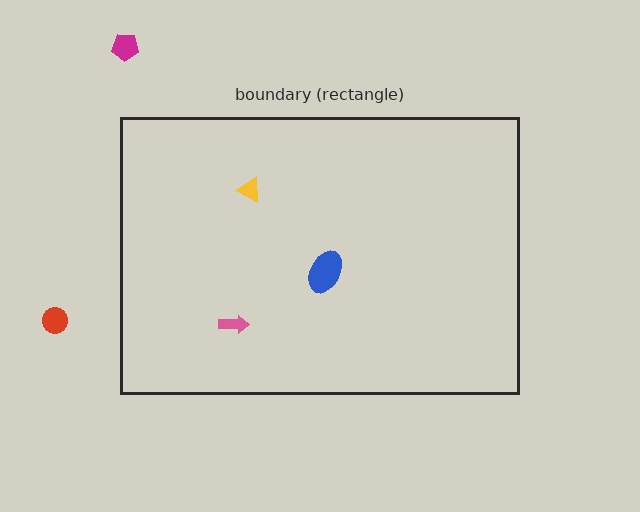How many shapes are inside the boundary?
3 inside, 2 outside.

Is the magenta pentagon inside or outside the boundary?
Outside.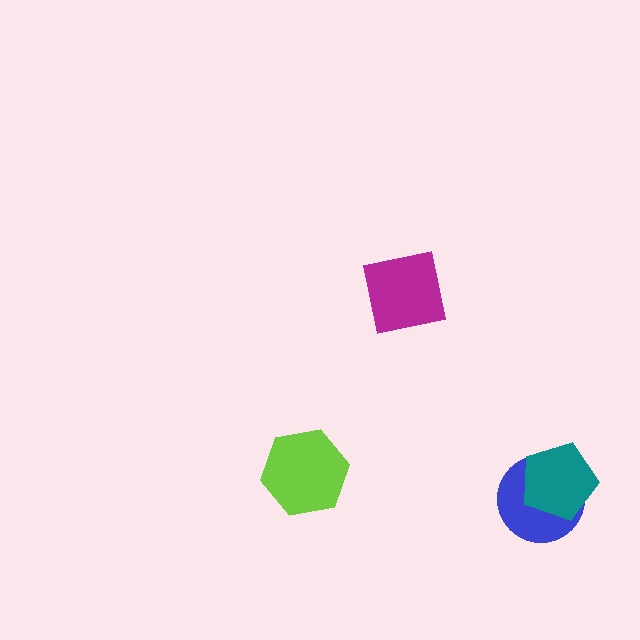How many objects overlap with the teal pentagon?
1 object overlaps with the teal pentagon.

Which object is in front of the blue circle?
The teal pentagon is in front of the blue circle.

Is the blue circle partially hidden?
Yes, it is partially covered by another shape.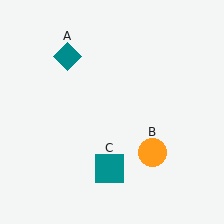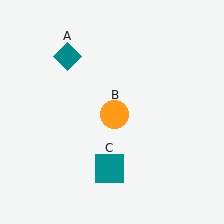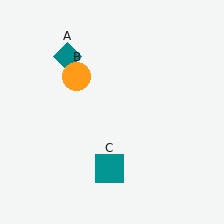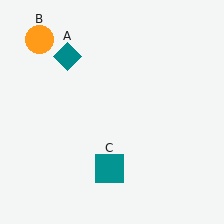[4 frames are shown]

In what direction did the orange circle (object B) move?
The orange circle (object B) moved up and to the left.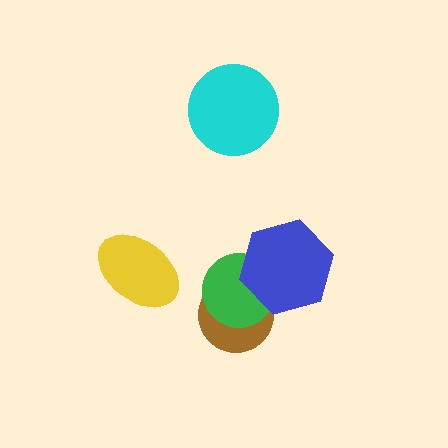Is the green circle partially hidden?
Yes, it is partially covered by another shape.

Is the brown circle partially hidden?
Yes, it is partially covered by another shape.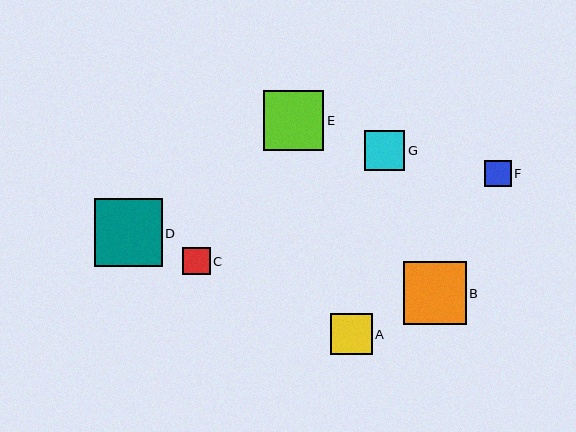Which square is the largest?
Square D is the largest with a size of approximately 68 pixels.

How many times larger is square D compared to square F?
Square D is approximately 2.6 times the size of square F.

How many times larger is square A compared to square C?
Square A is approximately 1.5 times the size of square C.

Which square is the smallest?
Square F is the smallest with a size of approximately 26 pixels.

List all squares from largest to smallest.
From largest to smallest: D, B, E, A, G, C, F.